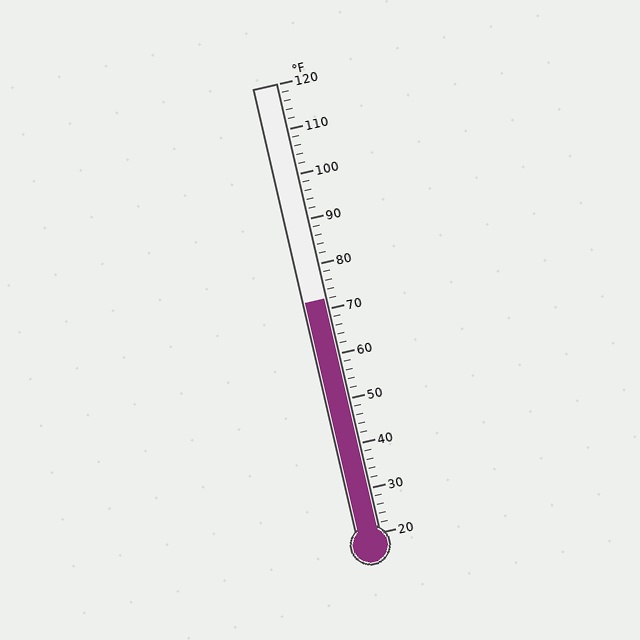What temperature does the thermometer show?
The thermometer shows approximately 72°F.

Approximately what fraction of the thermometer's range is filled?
The thermometer is filled to approximately 50% of its range.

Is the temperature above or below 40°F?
The temperature is above 40°F.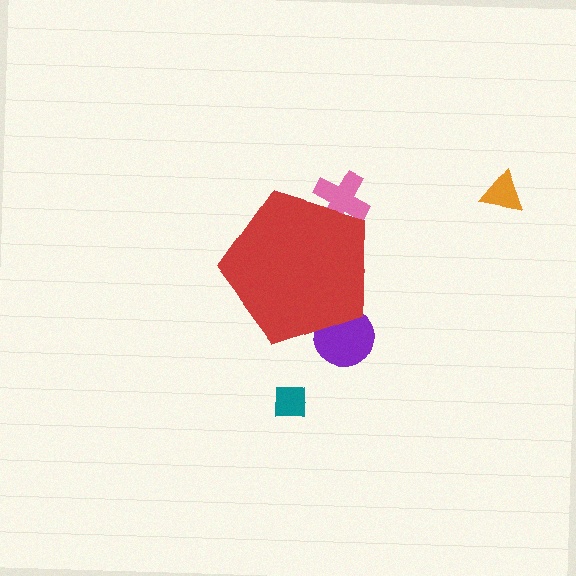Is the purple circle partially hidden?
Yes, the purple circle is partially hidden behind the red pentagon.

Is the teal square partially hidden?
No, the teal square is fully visible.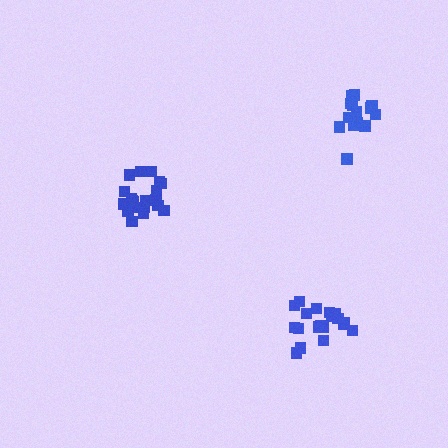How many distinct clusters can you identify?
There are 3 distinct clusters.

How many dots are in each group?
Group 1: 16 dots, Group 2: 21 dots, Group 3: 19 dots (56 total).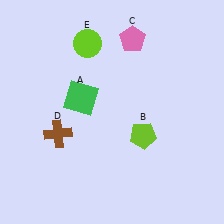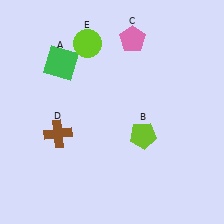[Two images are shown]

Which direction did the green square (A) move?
The green square (A) moved up.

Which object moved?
The green square (A) moved up.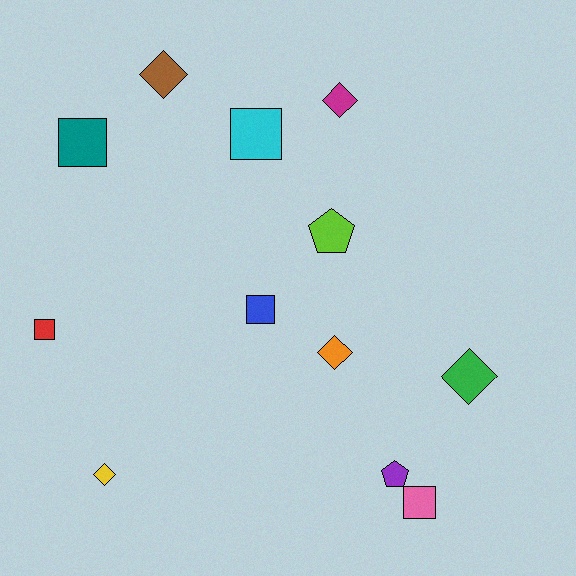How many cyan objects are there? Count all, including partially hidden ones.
There is 1 cyan object.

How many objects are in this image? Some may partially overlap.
There are 12 objects.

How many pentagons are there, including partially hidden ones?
There are 2 pentagons.